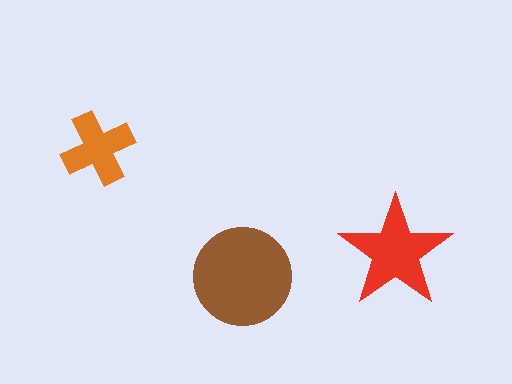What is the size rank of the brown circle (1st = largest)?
1st.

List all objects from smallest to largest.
The orange cross, the red star, the brown circle.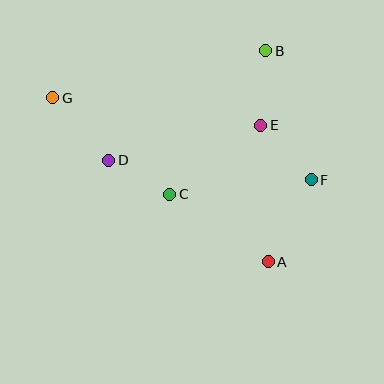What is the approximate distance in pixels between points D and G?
The distance between D and G is approximately 84 pixels.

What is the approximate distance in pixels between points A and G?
The distance between A and G is approximately 271 pixels.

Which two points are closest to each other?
Points C and D are closest to each other.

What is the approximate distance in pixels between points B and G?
The distance between B and G is approximately 218 pixels.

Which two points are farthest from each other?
Points F and G are farthest from each other.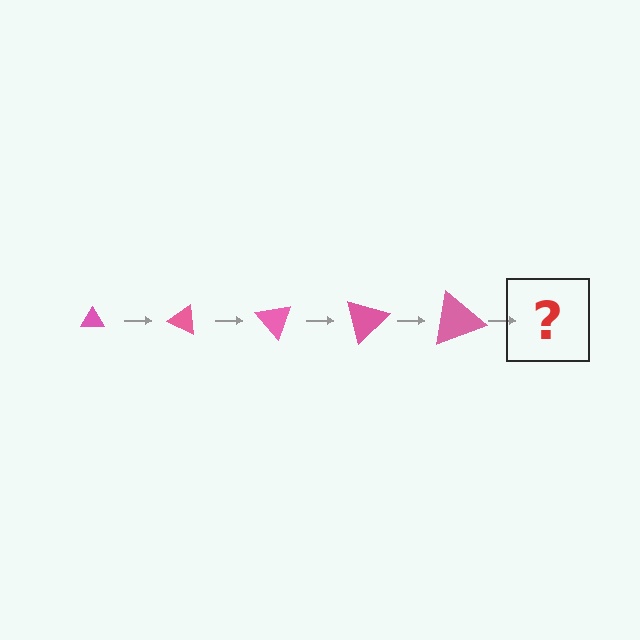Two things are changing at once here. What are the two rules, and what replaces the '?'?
The two rules are that the triangle grows larger each step and it rotates 25 degrees each step. The '?' should be a triangle, larger than the previous one and rotated 125 degrees from the start.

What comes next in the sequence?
The next element should be a triangle, larger than the previous one and rotated 125 degrees from the start.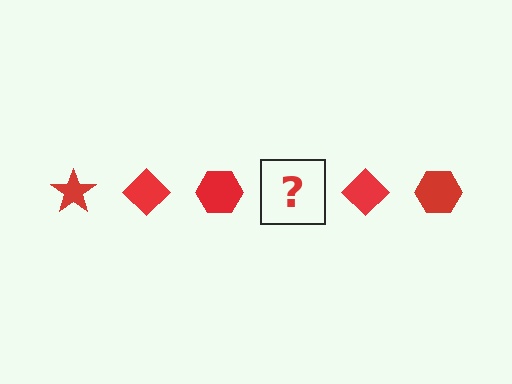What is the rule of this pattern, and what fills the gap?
The rule is that the pattern cycles through star, diamond, hexagon shapes in red. The gap should be filled with a red star.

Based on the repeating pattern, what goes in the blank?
The blank should be a red star.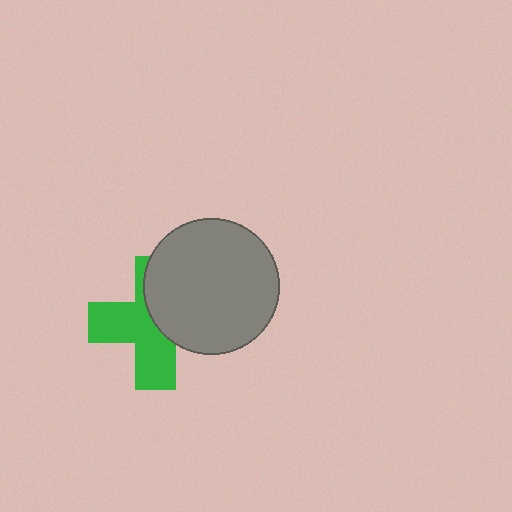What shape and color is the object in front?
The object in front is a gray circle.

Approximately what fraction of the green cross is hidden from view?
Roughly 45% of the green cross is hidden behind the gray circle.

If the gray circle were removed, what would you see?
You would see the complete green cross.